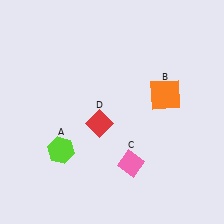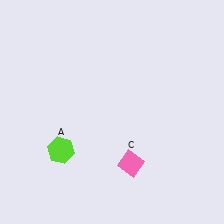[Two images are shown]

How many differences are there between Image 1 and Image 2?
There are 2 differences between the two images.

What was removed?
The orange square (B), the red diamond (D) were removed in Image 2.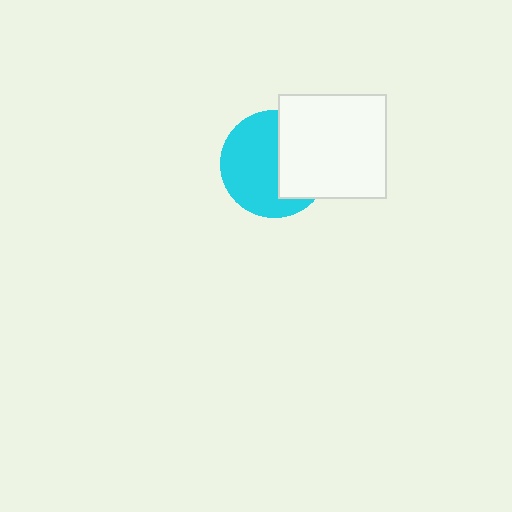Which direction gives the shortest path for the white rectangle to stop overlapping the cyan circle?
Moving right gives the shortest separation.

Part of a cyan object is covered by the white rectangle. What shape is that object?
It is a circle.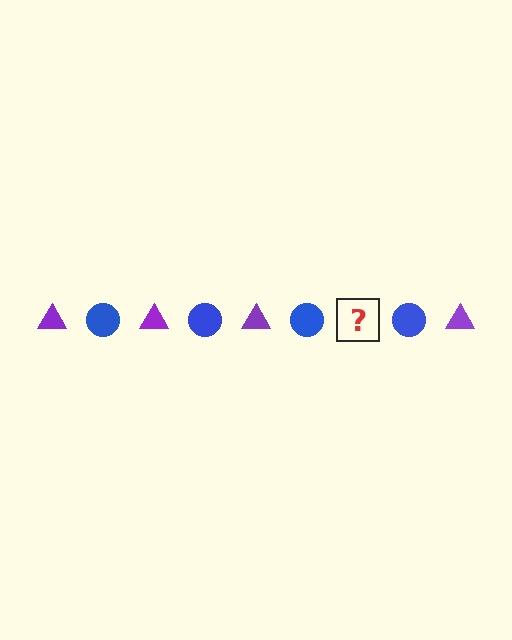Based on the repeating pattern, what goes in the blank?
The blank should be a purple triangle.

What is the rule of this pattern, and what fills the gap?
The rule is that the pattern alternates between purple triangle and blue circle. The gap should be filled with a purple triangle.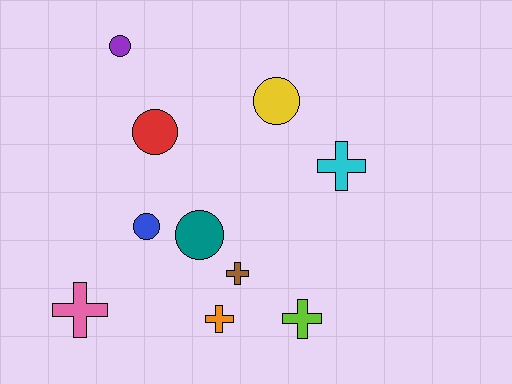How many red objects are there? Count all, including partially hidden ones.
There is 1 red object.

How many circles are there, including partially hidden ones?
There are 5 circles.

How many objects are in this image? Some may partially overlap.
There are 10 objects.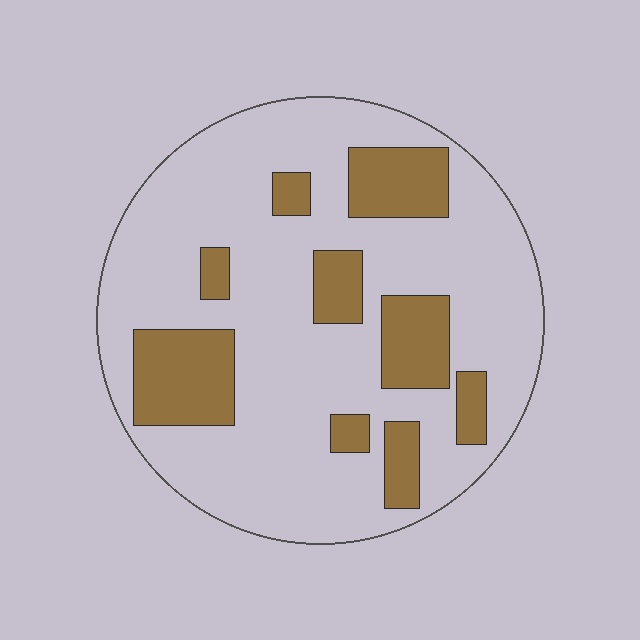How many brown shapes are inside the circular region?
9.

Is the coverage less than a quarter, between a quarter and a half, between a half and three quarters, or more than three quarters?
Less than a quarter.